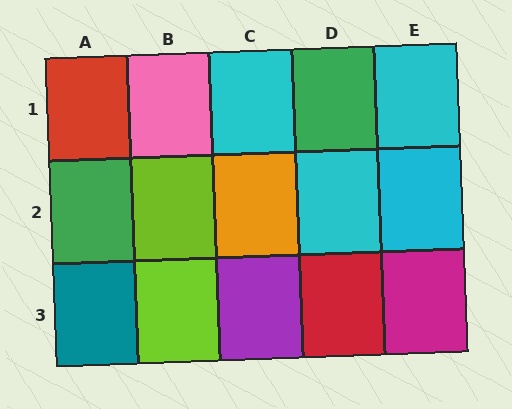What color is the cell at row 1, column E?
Cyan.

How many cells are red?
2 cells are red.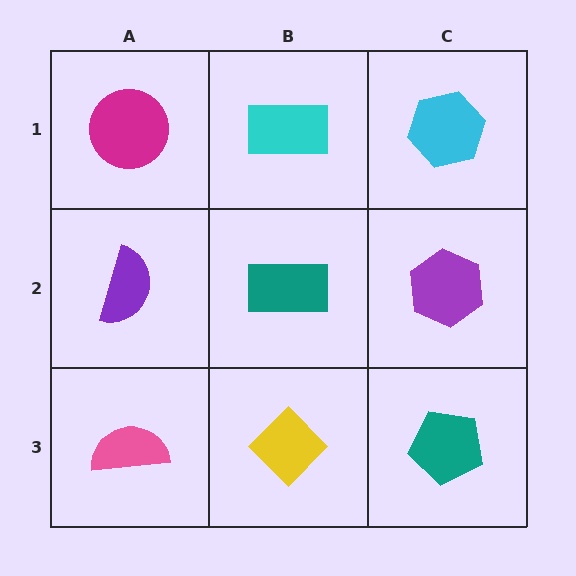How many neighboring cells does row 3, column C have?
2.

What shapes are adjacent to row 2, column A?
A magenta circle (row 1, column A), a pink semicircle (row 3, column A), a teal rectangle (row 2, column B).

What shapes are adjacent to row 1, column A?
A purple semicircle (row 2, column A), a cyan rectangle (row 1, column B).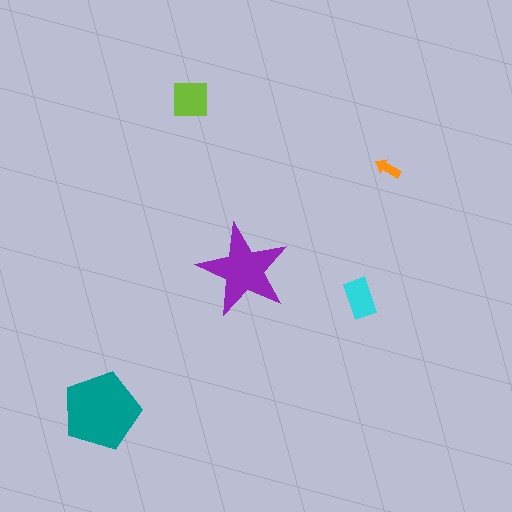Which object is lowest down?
The teal pentagon is bottommost.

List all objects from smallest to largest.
The orange arrow, the cyan rectangle, the lime square, the purple star, the teal pentagon.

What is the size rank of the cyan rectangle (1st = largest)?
4th.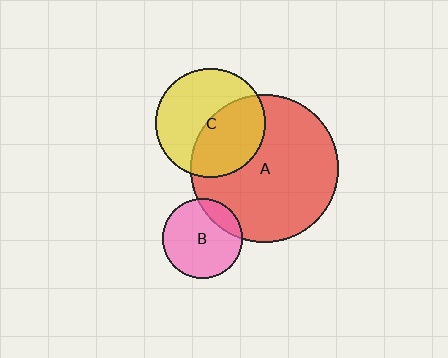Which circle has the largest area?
Circle A (red).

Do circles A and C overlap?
Yes.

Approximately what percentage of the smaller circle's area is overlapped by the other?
Approximately 45%.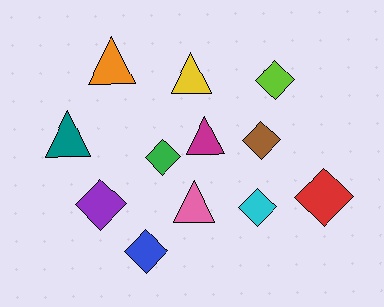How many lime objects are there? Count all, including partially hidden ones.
There is 1 lime object.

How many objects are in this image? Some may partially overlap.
There are 12 objects.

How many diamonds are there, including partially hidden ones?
There are 7 diamonds.